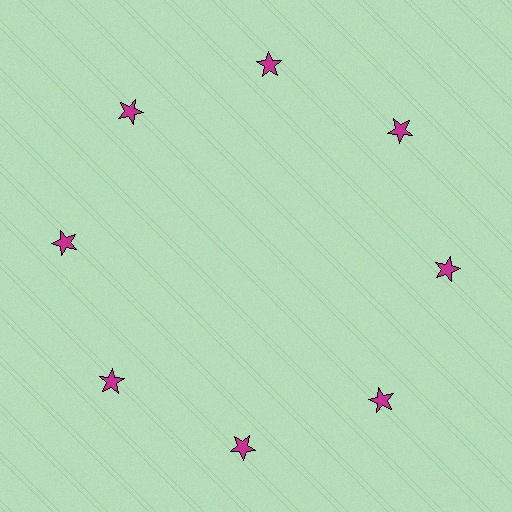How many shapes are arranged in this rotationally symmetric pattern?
There are 8 shapes, arranged in 8 groups of 1.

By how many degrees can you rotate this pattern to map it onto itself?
The pattern maps onto itself every 45 degrees of rotation.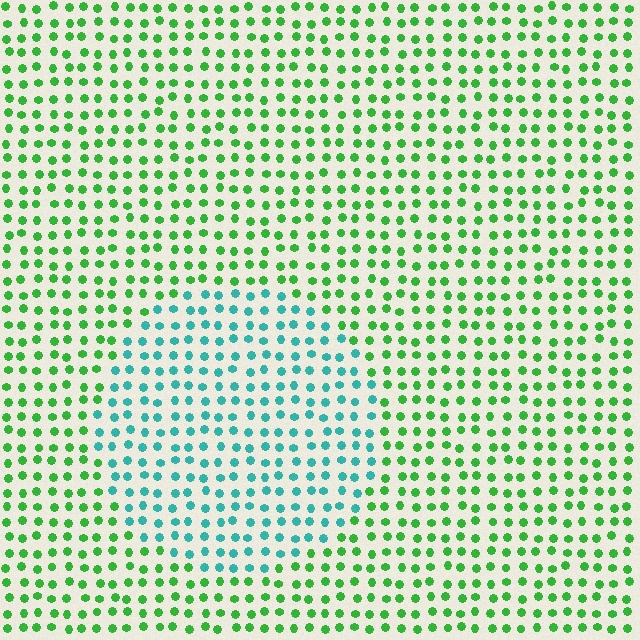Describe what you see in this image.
The image is filled with small green elements in a uniform arrangement. A circle-shaped region is visible where the elements are tinted to a slightly different hue, forming a subtle color boundary.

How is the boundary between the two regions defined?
The boundary is defined purely by a slight shift in hue (about 53 degrees). Spacing, size, and orientation are identical on both sides.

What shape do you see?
I see a circle.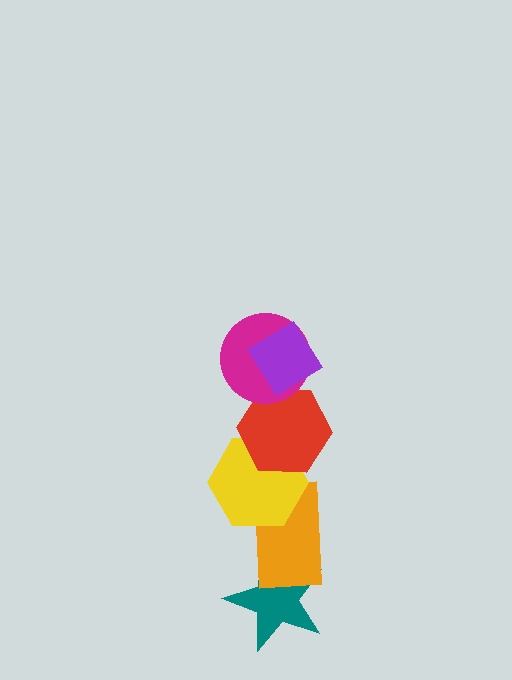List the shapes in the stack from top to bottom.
From top to bottom: the purple diamond, the magenta circle, the red hexagon, the yellow hexagon, the orange rectangle, the teal star.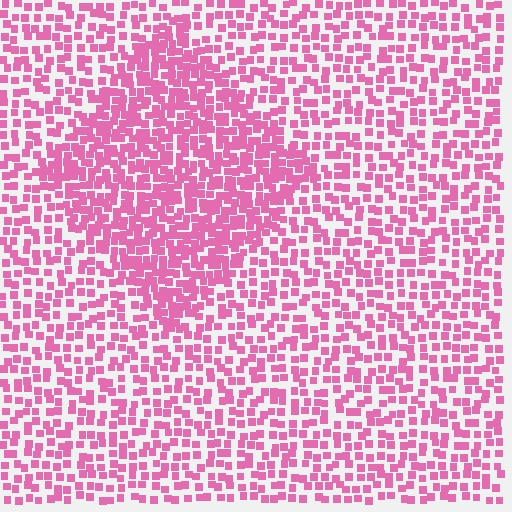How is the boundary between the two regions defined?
The boundary is defined by a change in element density (approximately 1.8x ratio). All elements are the same color, size, and shape.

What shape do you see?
I see a diamond.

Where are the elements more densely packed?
The elements are more densely packed inside the diamond boundary.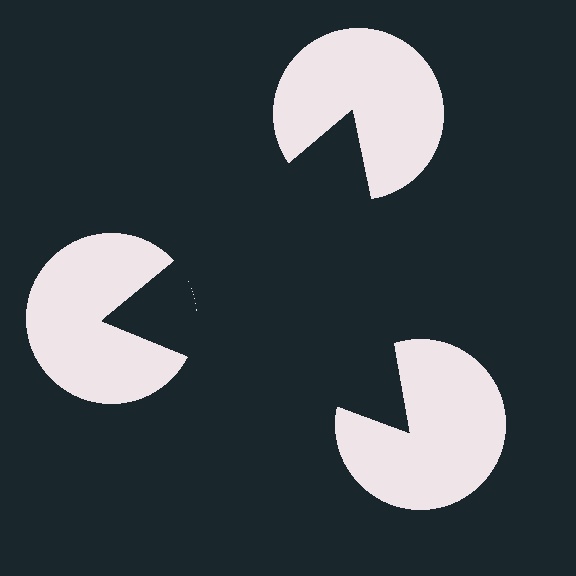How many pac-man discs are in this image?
There are 3 — one at each vertex of the illusory triangle.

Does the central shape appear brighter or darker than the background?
It typically appears slightly darker than the background, even though no actual brightness change is drawn.